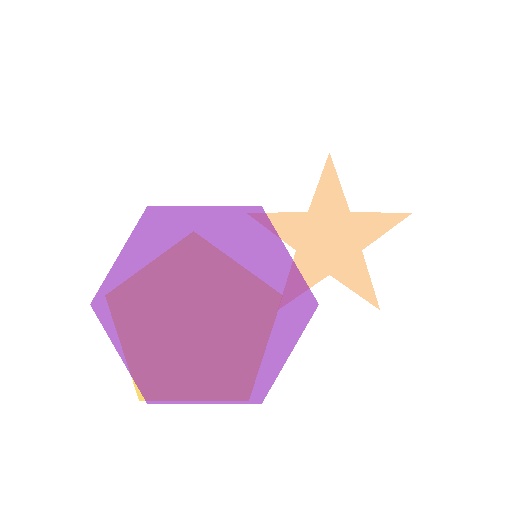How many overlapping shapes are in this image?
There are 3 overlapping shapes in the image.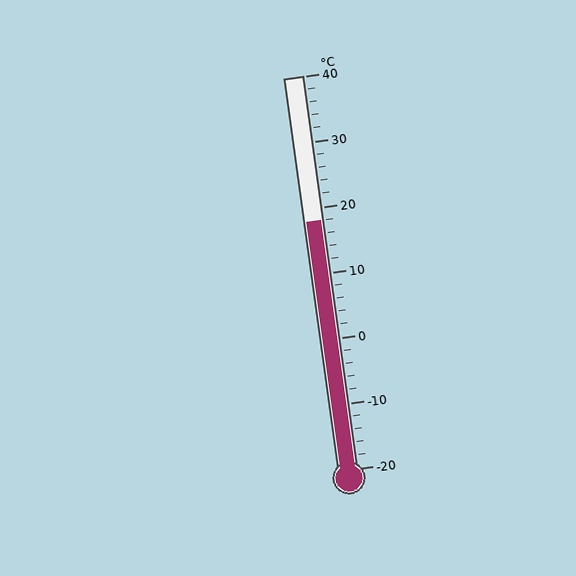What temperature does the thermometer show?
The thermometer shows approximately 18°C.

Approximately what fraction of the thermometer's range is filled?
The thermometer is filled to approximately 65% of its range.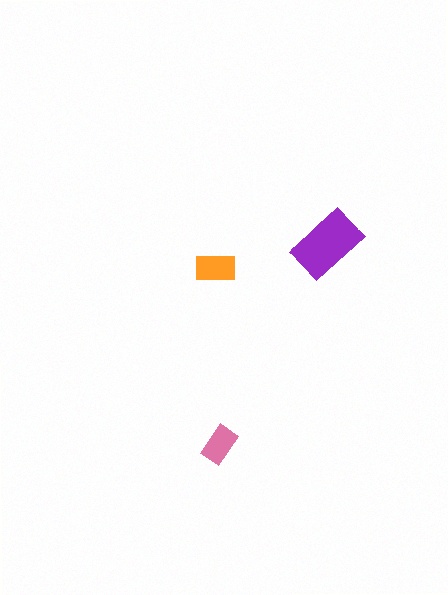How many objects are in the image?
There are 3 objects in the image.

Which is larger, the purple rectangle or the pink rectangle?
The purple one.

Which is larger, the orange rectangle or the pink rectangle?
The orange one.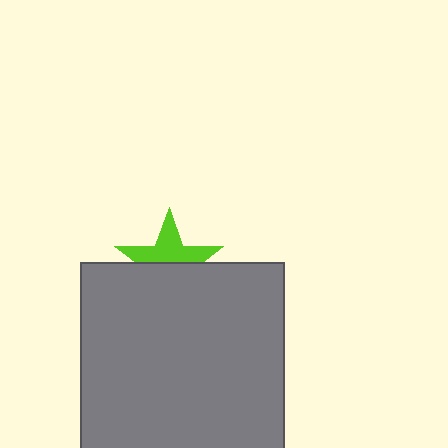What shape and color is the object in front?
The object in front is a gray square.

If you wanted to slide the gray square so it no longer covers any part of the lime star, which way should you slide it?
Slide it down — that is the most direct way to separate the two shapes.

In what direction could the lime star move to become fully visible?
The lime star could move up. That would shift it out from behind the gray square entirely.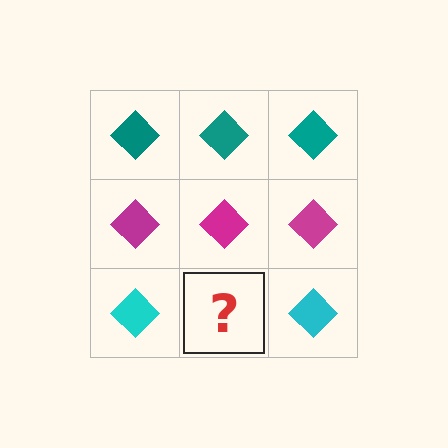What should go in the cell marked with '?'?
The missing cell should contain a cyan diamond.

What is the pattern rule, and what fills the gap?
The rule is that each row has a consistent color. The gap should be filled with a cyan diamond.